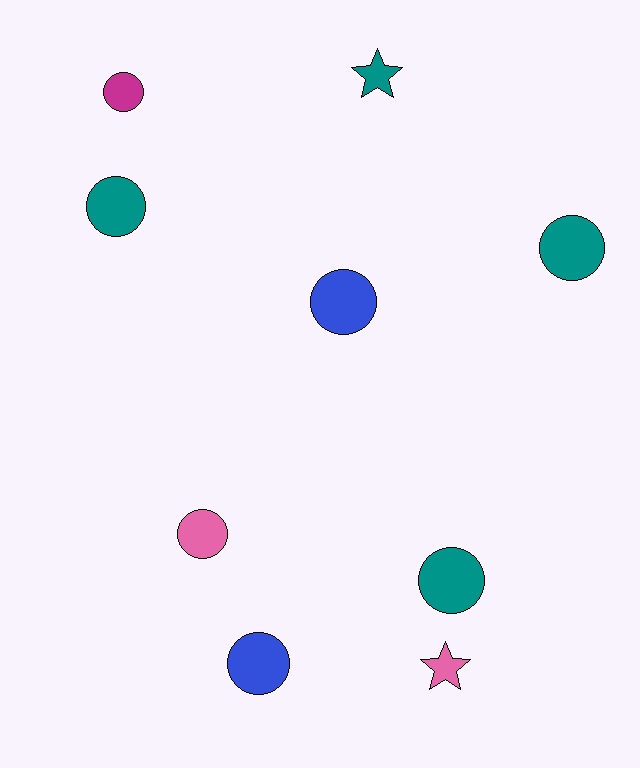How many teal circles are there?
There are 3 teal circles.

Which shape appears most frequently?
Circle, with 7 objects.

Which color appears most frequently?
Teal, with 4 objects.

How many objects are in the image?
There are 9 objects.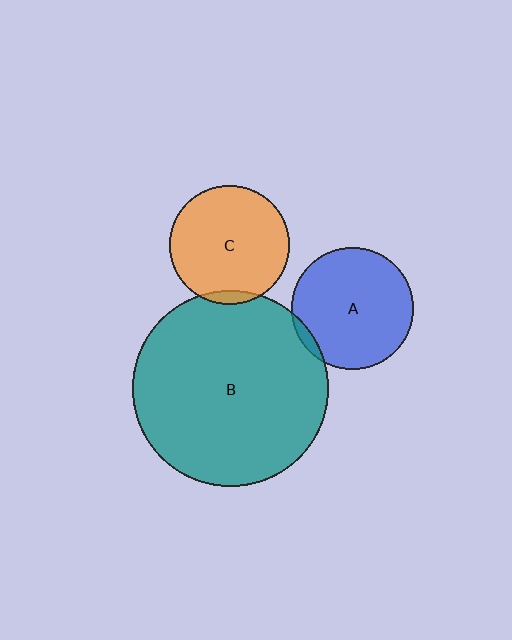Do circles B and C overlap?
Yes.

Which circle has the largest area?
Circle B (teal).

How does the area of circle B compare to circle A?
Approximately 2.6 times.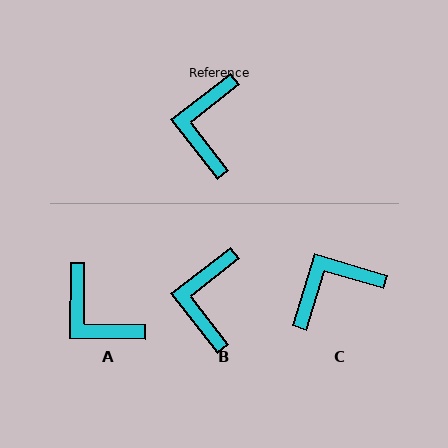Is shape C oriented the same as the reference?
No, it is off by about 54 degrees.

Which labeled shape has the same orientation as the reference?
B.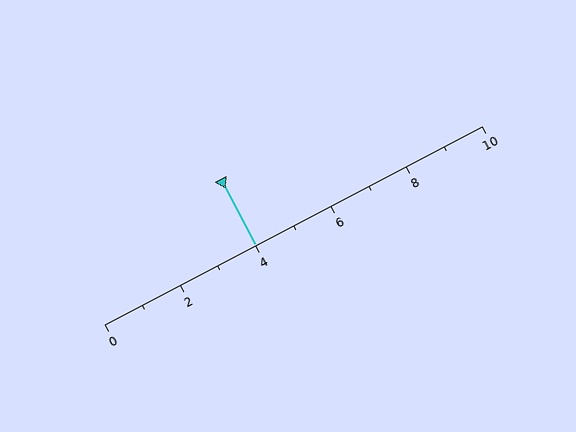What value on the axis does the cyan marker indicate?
The marker indicates approximately 4.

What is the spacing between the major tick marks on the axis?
The major ticks are spaced 2 apart.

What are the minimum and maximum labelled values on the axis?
The axis runs from 0 to 10.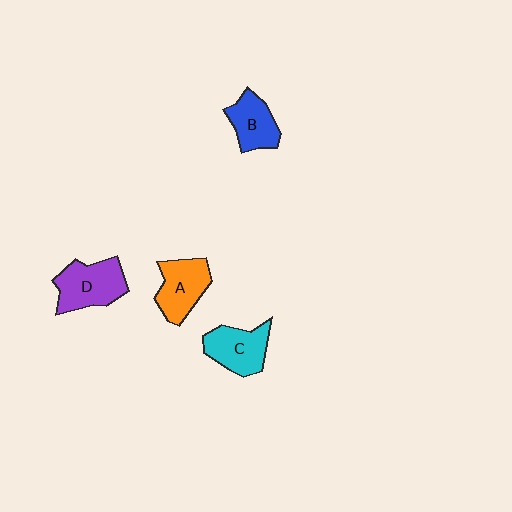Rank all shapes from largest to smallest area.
From largest to smallest: D (purple), A (orange), C (cyan), B (blue).